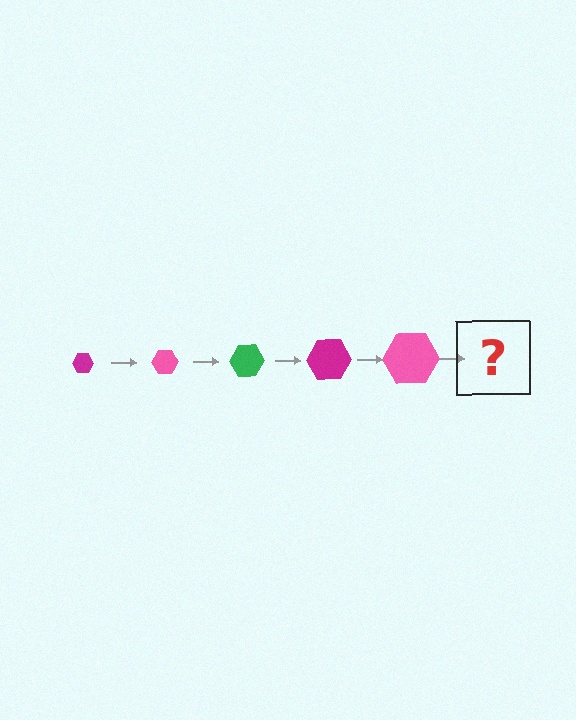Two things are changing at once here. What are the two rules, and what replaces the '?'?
The two rules are that the hexagon grows larger each step and the color cycles through magenta, pink, and green. The '?' should be a green hexagon, larger than the previous one.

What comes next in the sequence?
The next element should be a green hexagon, larger than the previous one.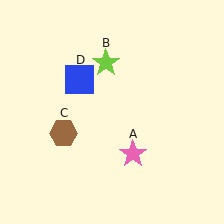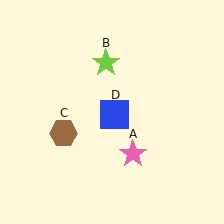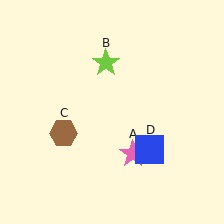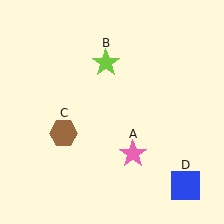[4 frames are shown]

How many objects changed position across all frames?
1 object changed position: blue square (object D).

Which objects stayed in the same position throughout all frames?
Pink star (object A) and lime star (object B) and brown hexagon (object C) remained stationary.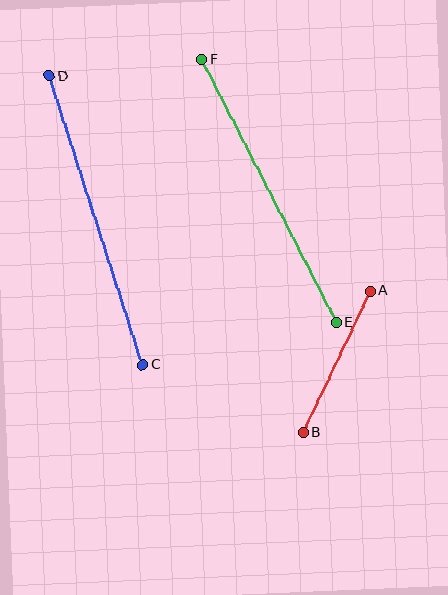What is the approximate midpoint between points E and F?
The midpoint is at approximately (269, 191) pixels.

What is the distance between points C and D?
The distance is approximately 304 pixels.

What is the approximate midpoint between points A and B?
The midpoint is at approximately (336, 362) pixels.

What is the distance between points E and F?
The distance is approximately 296 pixels.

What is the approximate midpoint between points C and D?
The midpoint is at approximately (96, 220) pixels.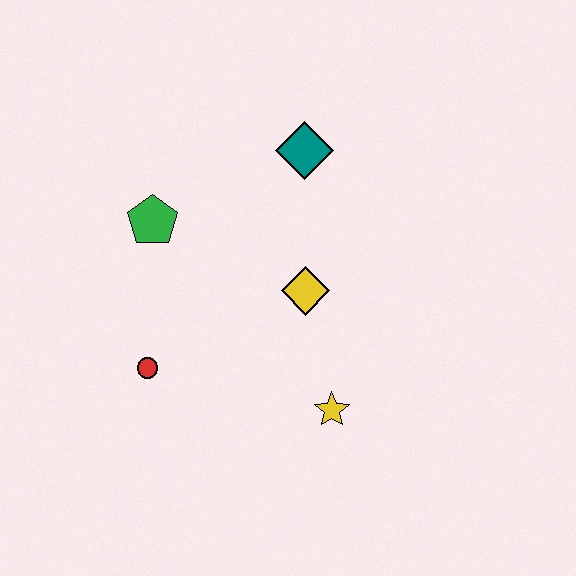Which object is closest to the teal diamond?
The yellow diamond is closest to the teal diamond.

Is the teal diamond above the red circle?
Yes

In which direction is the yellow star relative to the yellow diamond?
The yellow star is below the yellow diamond.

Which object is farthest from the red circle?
The teal diamond is farthest from the red circle.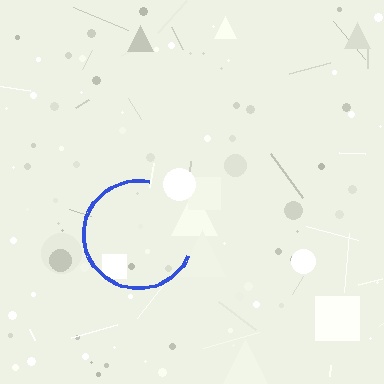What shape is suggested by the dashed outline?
The dashed outline suggests a circle.